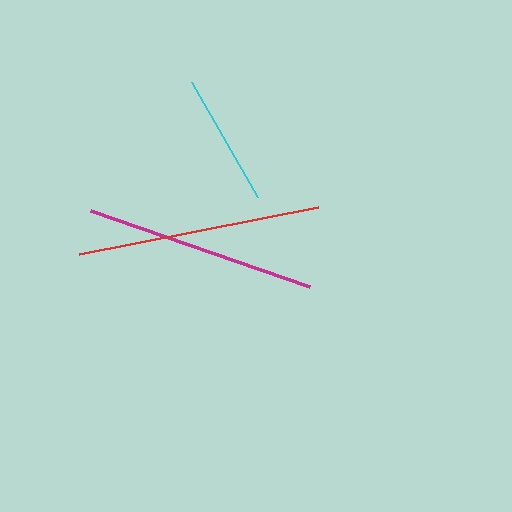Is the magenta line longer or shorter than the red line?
The red line is longer than the magenta line.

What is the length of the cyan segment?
The cyan segment is approximately 132 pixels long.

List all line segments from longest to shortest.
From longest to shortest: red, magenta, cyan.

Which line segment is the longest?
The red line is the longest at approximately 243 pixels.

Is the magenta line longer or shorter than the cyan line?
The magenta line is longer than the cyan line.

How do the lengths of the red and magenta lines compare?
The red and magenta lines are approximately the same length.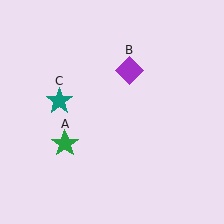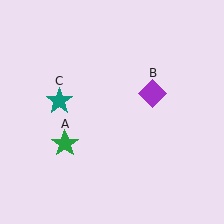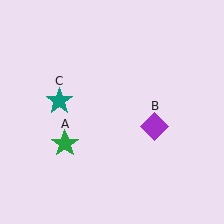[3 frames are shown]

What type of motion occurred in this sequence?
The purple diamond (object B) rotated clockwise around the center of the scene.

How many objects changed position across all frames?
1 object changed position: purple diamond (object B).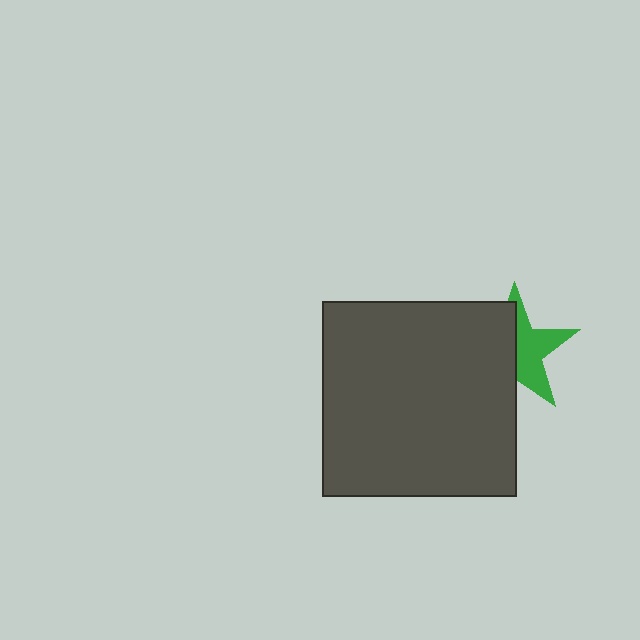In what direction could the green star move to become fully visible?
The green star could move right. That would shift it out from behind the dark gray rectangle entirely.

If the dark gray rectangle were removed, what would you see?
You would see the complete green star.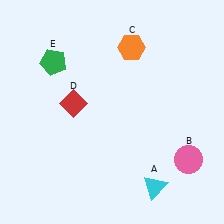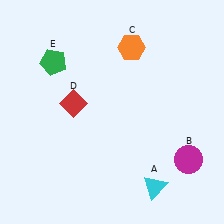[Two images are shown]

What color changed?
The circle (B) changed from pink in Image 1 to magenta in Image 2.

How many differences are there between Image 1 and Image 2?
There is 1 difference between the two images.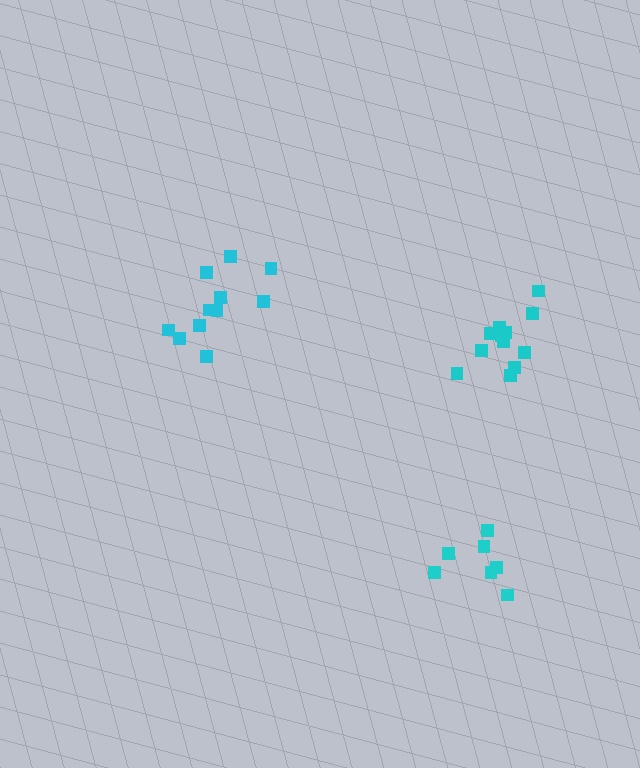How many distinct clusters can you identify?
There are 3 distinct clusters.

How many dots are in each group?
Group 1: 11 dots, Group 2: 7 dots, Group 3: 12 dots (30 total).